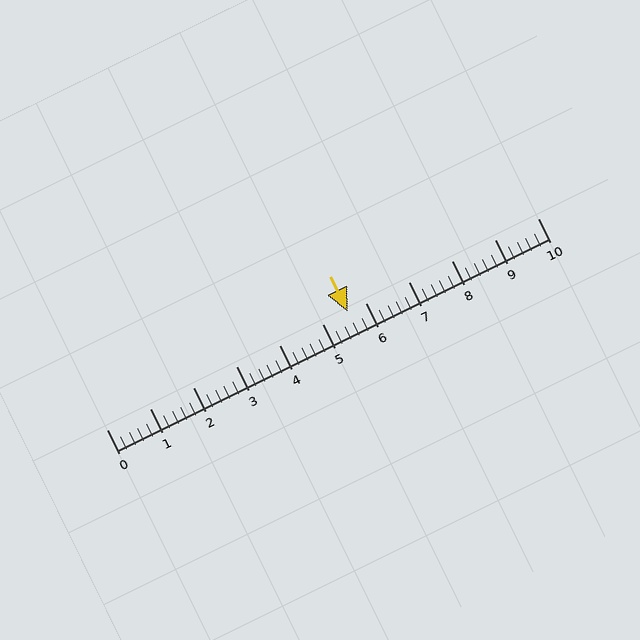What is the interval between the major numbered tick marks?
The major tick marks are spaced 1 units apart.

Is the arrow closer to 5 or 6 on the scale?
The arrow is closer to 6.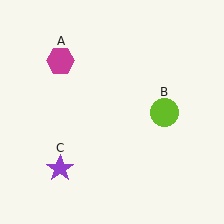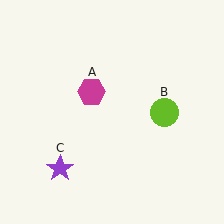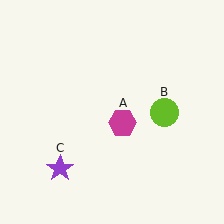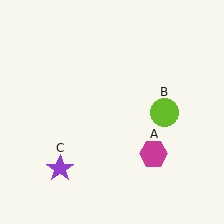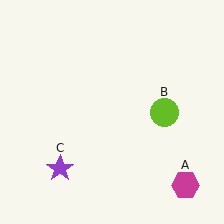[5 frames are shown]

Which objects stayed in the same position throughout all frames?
Lime circle (object B) and purple star (object C) remained stationary.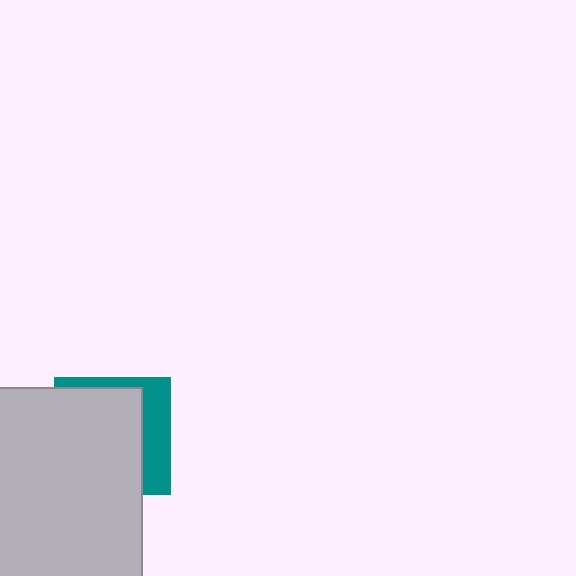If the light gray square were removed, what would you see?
You would see the complete teal square.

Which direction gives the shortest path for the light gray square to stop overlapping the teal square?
Moving left gives the shortest separation.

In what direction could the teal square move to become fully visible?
The teal square could move right. That would shift it out from behind the light gray square entirely.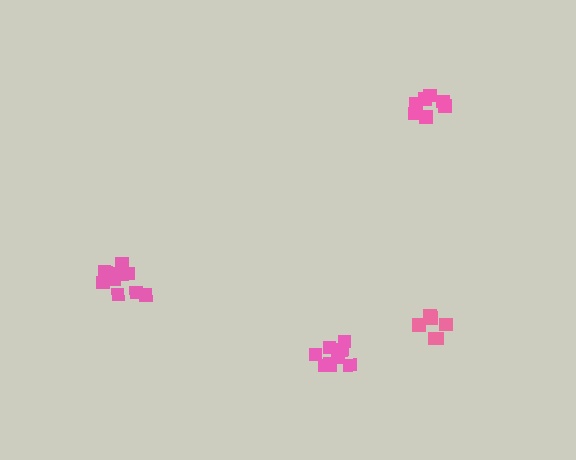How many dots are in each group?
Group 1: 12 dots, Group 2: 7 dots, Group 3: 10 dots, Group 4: 7 dots (36 total).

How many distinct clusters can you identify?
There are 4 distinct clusters.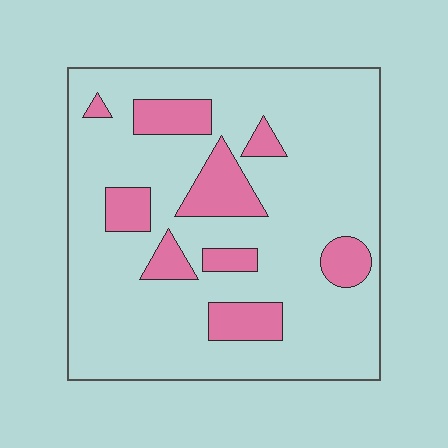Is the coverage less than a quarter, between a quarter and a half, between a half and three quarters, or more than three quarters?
Less than a quarter.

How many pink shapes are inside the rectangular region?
9.